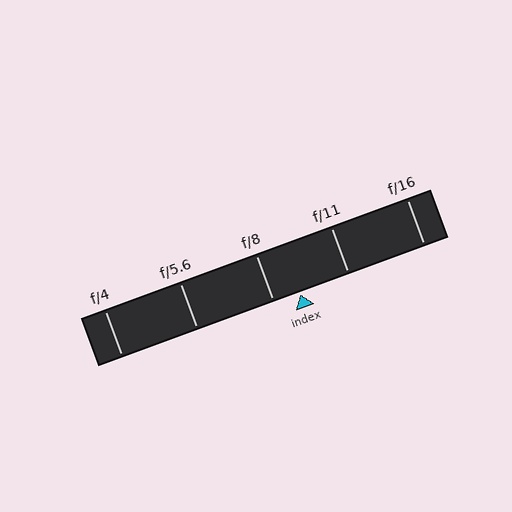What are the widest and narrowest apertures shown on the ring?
The widest aperture shown is f/4 and the narrowest is f/16.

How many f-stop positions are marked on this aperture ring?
There are 5 f-stop positions marked.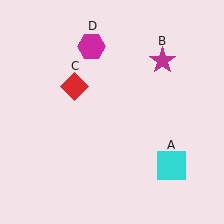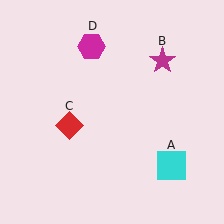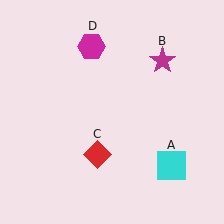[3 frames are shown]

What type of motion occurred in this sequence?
The red diamond (object C) rotated counterclockwise around the center of the scene.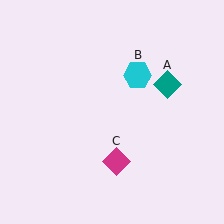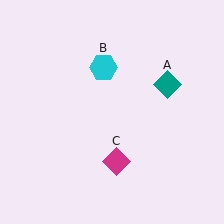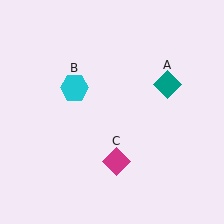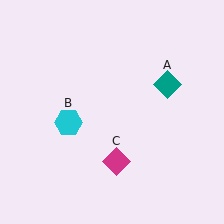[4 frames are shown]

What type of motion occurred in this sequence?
The cyan hexagon (object B) rotated counterclockwise around the center of the scene.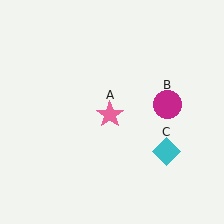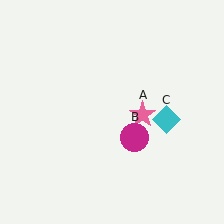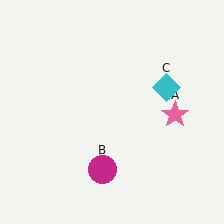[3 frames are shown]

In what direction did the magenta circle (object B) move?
The magenta circle (object B) moved down and to the left.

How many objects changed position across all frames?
3 objects changed position: pink star (object A), magenta circle (object B), cyan diamond (object C).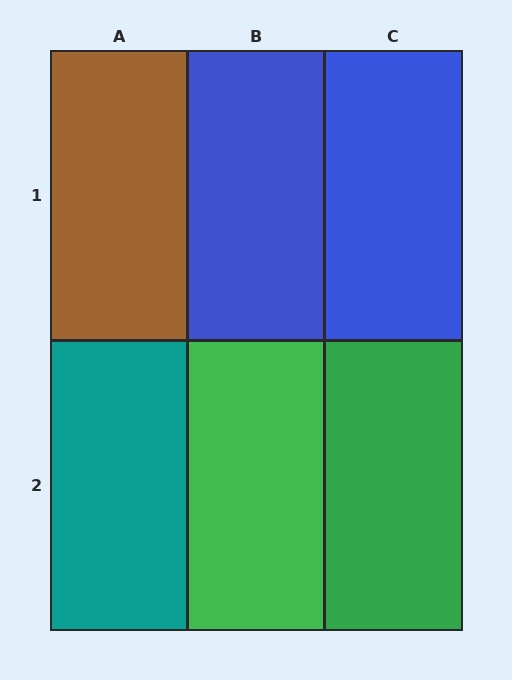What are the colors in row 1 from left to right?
Brown, blue, blue.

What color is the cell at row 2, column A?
Teal.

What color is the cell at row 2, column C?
Green.